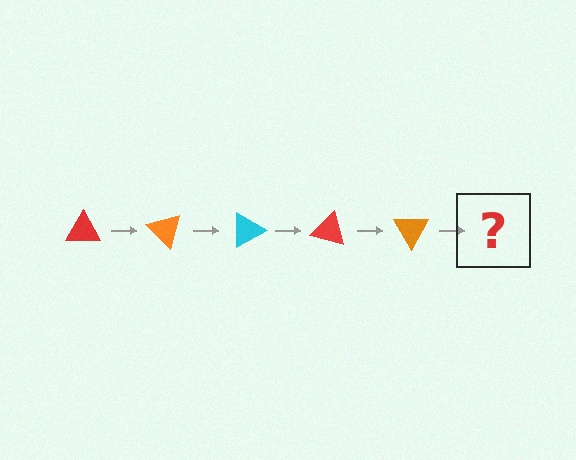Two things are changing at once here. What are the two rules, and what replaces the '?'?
The two rules are that it rotates 45 degrees each step and the color cycles through red, orange, and cyan. The '?' should be a cyan triangle, rotated 225 degrees from the start.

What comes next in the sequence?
The next element should be a cyan triangle, rotated 225 degrees from the start.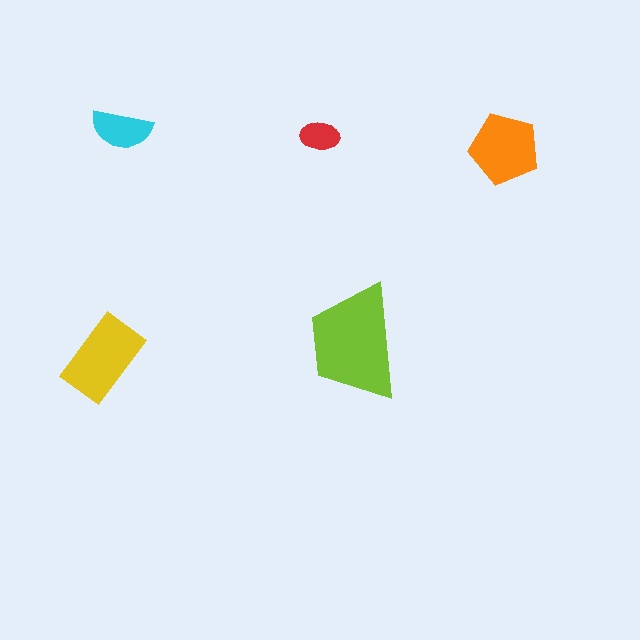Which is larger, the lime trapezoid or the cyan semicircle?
The lime trapezoid.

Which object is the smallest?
The red ellipse.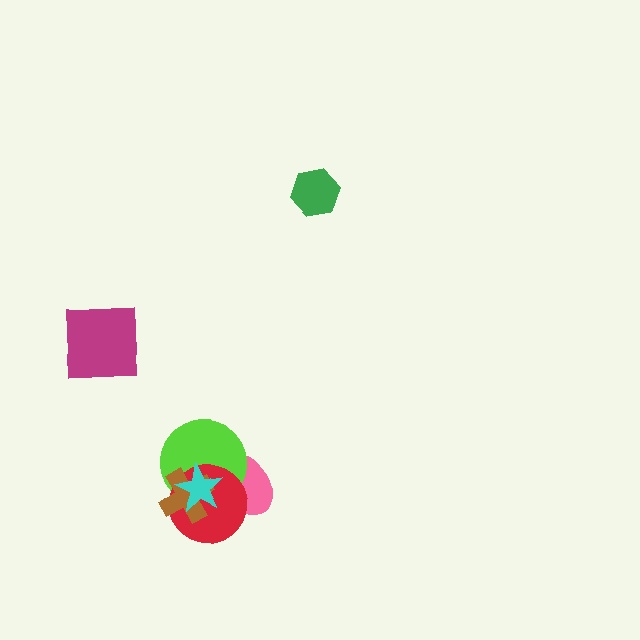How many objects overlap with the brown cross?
3 objects overlap with the brown cross.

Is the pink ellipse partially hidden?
Yes, it is partially covered by another shape.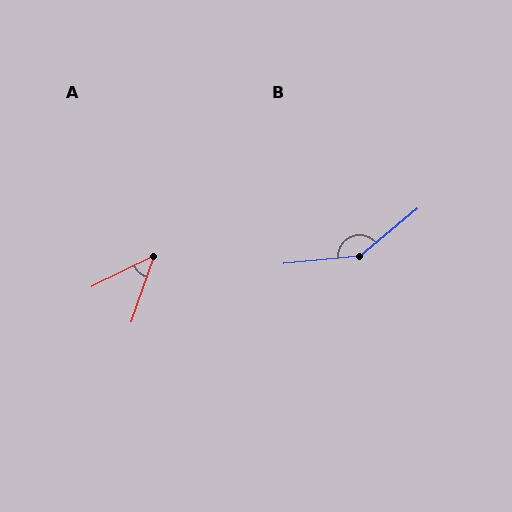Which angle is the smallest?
A, at approximately 45 degrees.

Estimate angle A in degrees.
Approximately 45 degrees.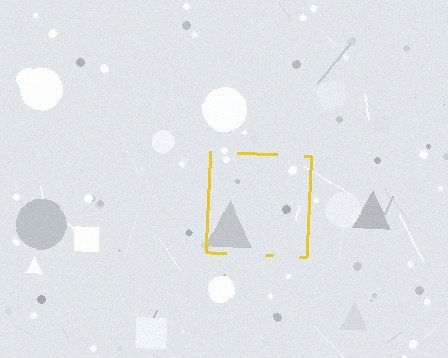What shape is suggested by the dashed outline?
The dashed outline suggests a square.